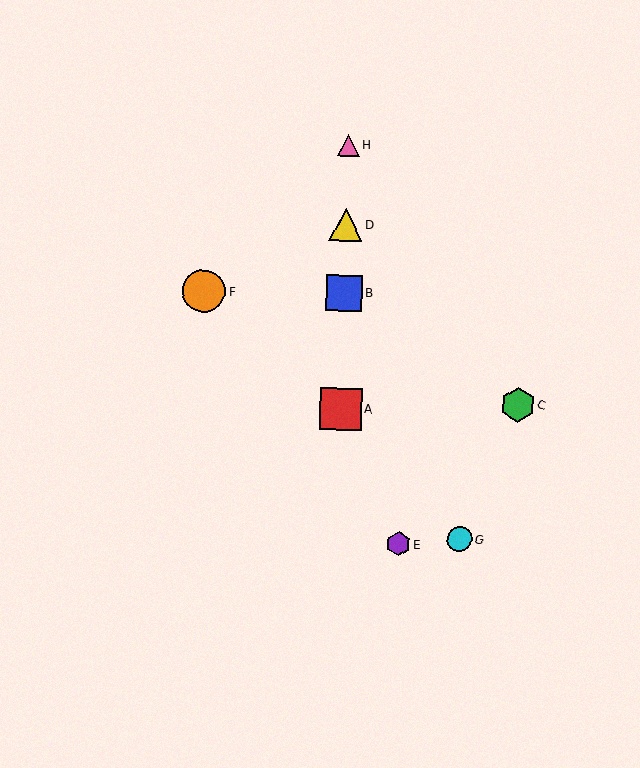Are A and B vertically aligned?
Yes, both are at x≈340.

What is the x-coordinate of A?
Object A is at x≈340.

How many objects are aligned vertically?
4 objects (A, B, D, H) are aligned vertically.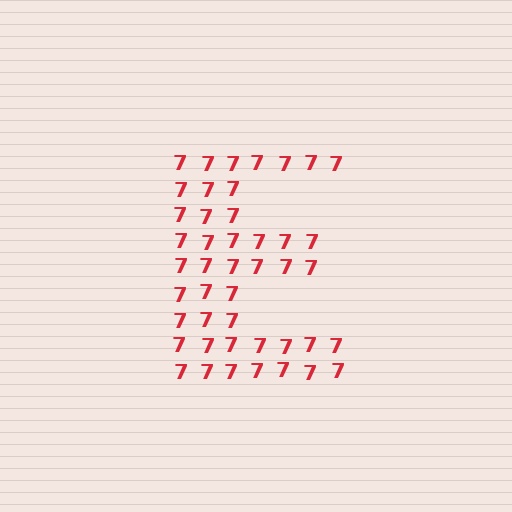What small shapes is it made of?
It is made of small digit 7's.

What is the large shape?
The large shape is the letter E.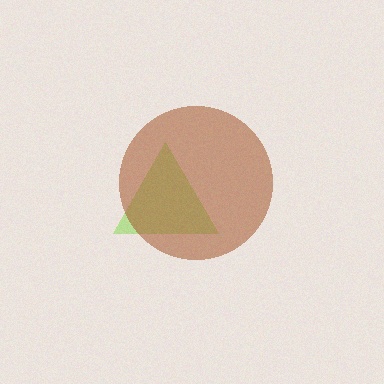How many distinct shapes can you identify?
There are 2 distinct shapes: a lime triangle, a brown circle.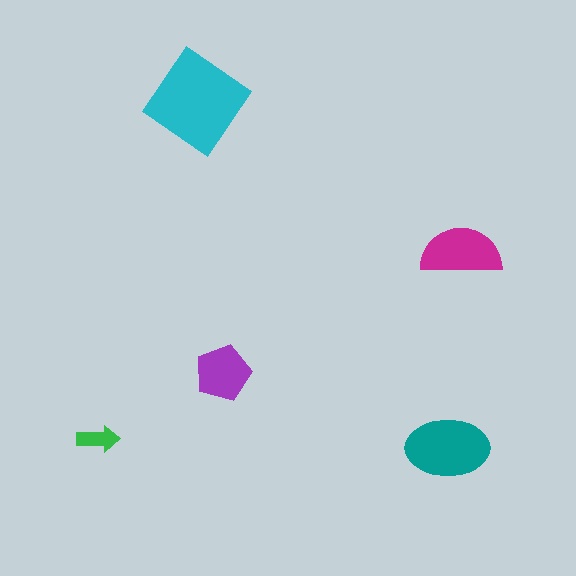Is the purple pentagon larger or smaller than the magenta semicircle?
Smaller.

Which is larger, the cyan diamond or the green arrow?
The cyan diamond.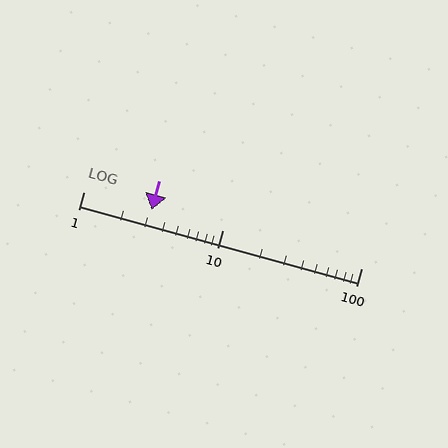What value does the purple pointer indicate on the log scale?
The pointer indicates approximately 3.1.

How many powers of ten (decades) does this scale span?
The scale spans 2 decades, from 1 to 100.